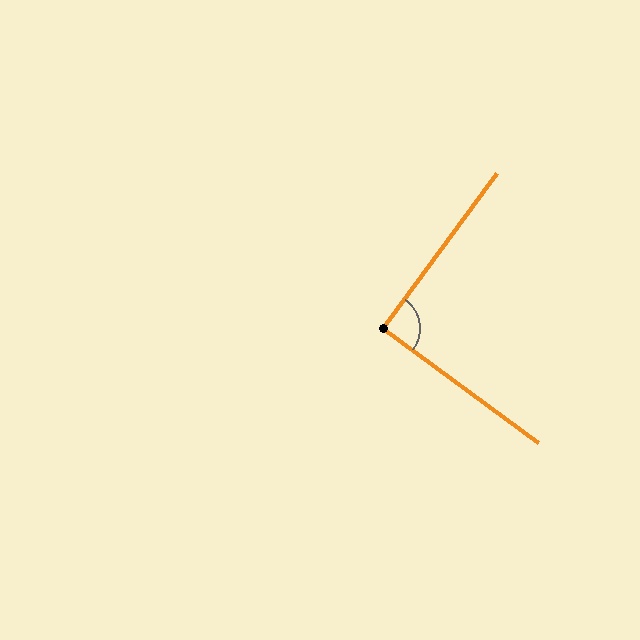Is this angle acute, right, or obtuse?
It is approximately a right angle.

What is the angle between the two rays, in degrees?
Approximately 90 degrees.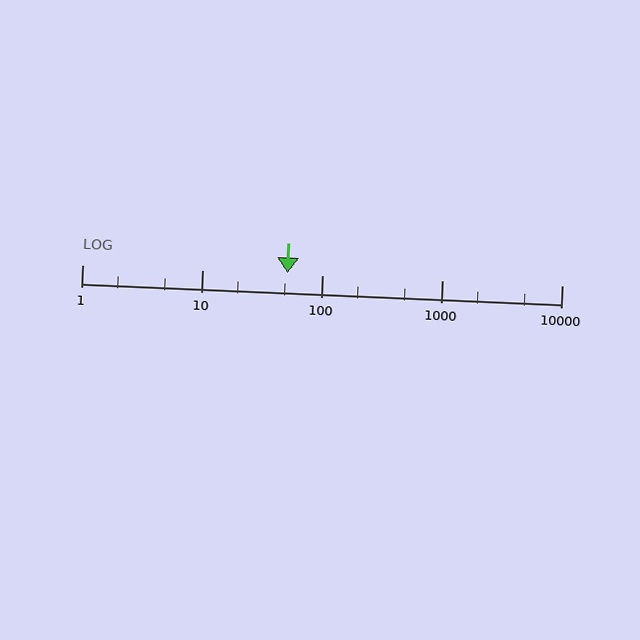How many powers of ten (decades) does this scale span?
The scale spans 4 decades, from 1 to 10000.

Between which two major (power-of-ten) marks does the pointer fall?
The pointer is between 10 and 100.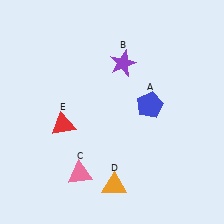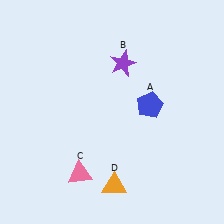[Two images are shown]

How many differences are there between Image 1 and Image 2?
There is 1 difference between the two images.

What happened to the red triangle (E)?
The red triangle (E) was removed in Image 2. It was in the bottom-left area of Image 1.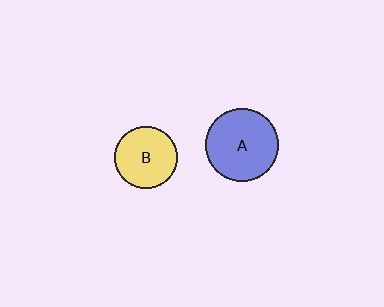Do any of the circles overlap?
No, none of the circles overlap.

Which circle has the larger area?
Circle A (blue).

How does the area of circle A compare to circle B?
Approximately 1.4 times.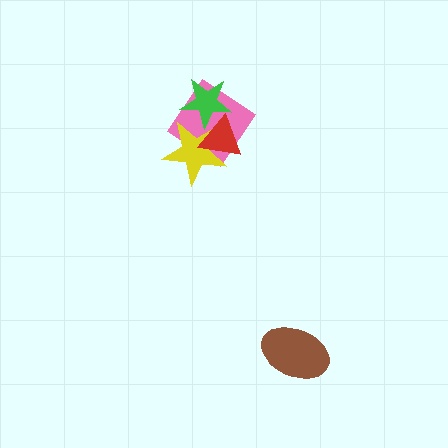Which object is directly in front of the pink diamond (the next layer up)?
The yellow star is directly in front of the pink diamond.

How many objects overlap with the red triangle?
3 objects overlap with the red triangle.